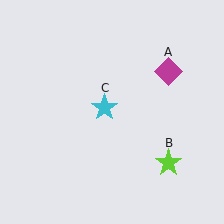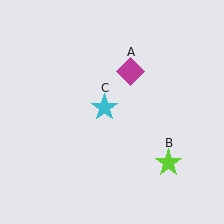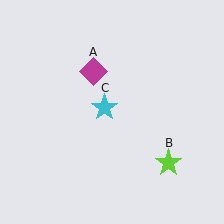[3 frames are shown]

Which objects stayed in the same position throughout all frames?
Lime star (object B) and cyan star (object C) remained stationary.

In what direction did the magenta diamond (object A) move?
The magenta diamond (object A) moved left.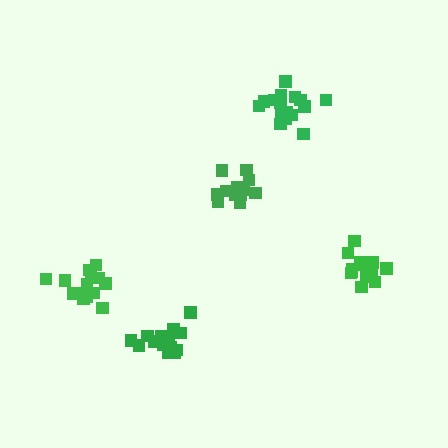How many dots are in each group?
Group 1: 16 dots, Group 2: 18 dots, Group 3: 16 dots, Group 4: 14 dots, Group 5: 12 dots (76 total).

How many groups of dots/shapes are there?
There are 5 groups.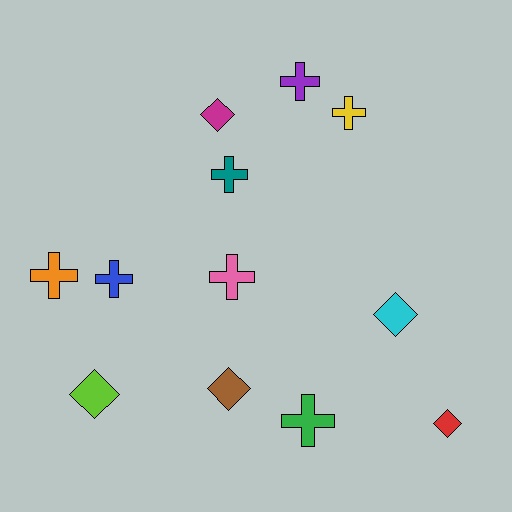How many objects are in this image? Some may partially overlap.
There are 12 objects.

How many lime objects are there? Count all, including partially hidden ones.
There is 1 lime object.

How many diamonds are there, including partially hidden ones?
There are 5 diamonds.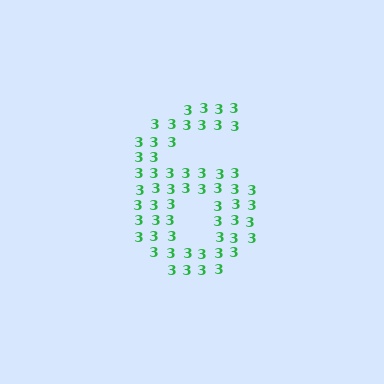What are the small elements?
The small elements are digit 3's.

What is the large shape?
The large shape is the digit 6.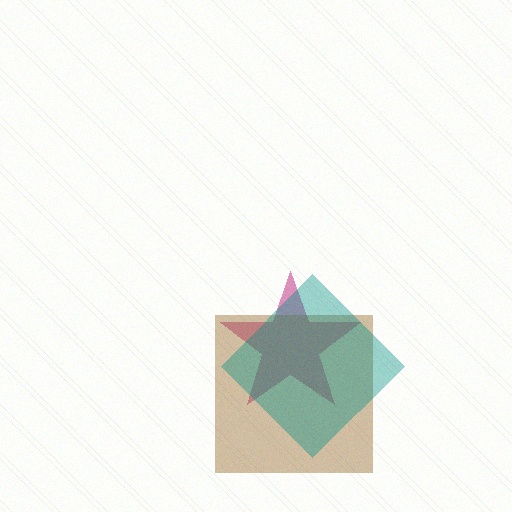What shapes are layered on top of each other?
The layered shapes are: a magenta star, a brown square, a teal diamond.